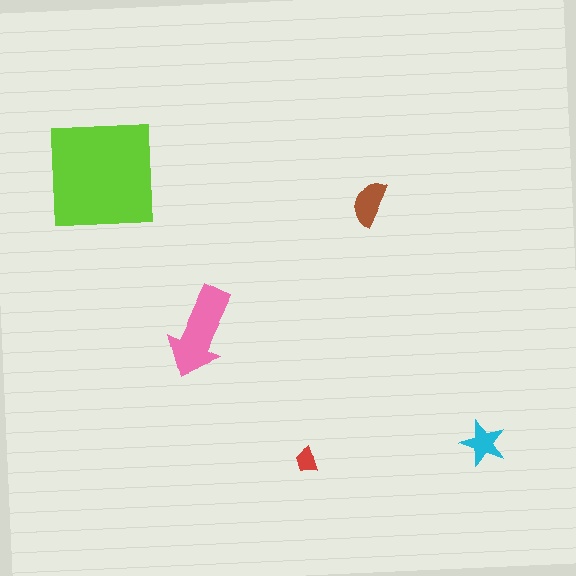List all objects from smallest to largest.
The red trapezoid, the cyan star, the brown semicircle, the pink arrow, the lime square.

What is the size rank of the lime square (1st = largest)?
1st.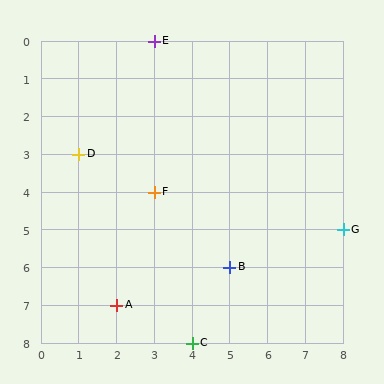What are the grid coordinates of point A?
Point A is at grid coordinates (2, 7).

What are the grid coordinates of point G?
Point G is at grid coordinates (8, 5).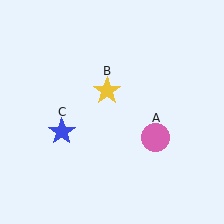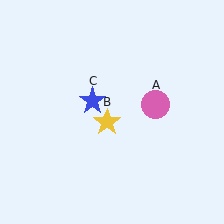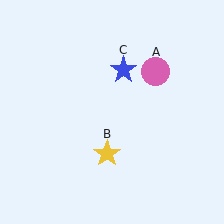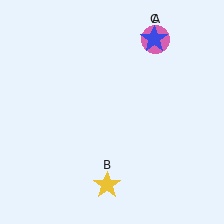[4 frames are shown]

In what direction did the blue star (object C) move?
The blue star (object C) moved up and to the right.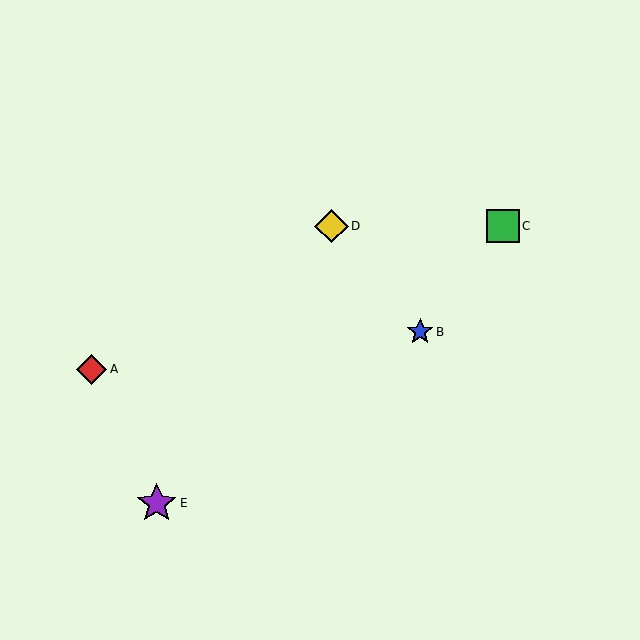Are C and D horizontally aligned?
Yes, both are at y≈226.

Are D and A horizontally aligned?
No, D is at y≈226 and A is at y≈369.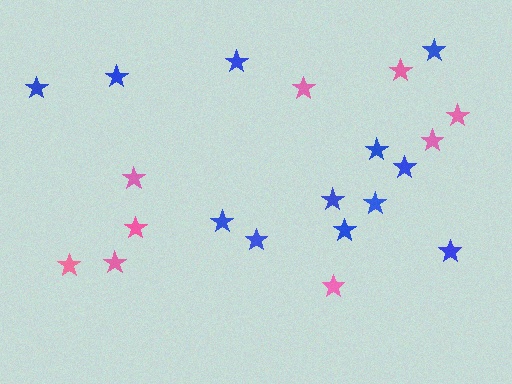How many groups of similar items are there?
There are 2 groups: one group of blue stars (12) and one group of pink stars (9).